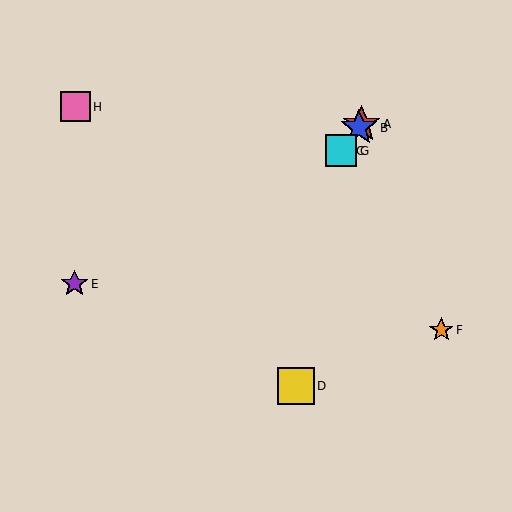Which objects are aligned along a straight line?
Objects A, B, C, G are aligned along a straight line.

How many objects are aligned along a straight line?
4 objects (A, B, C, G) are aligned along a straight line.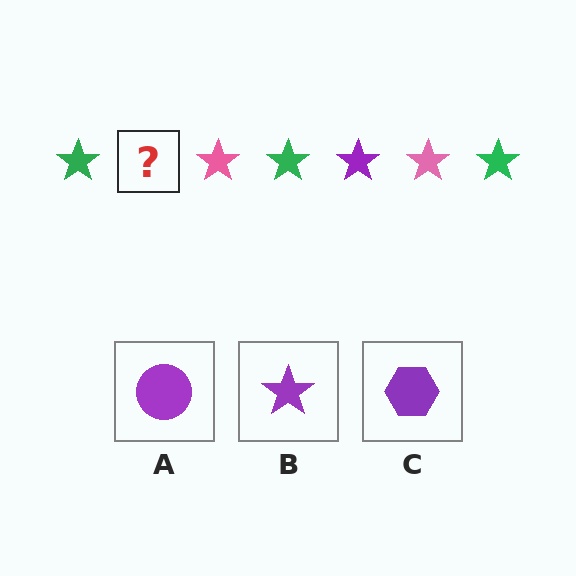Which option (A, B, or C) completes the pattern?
B.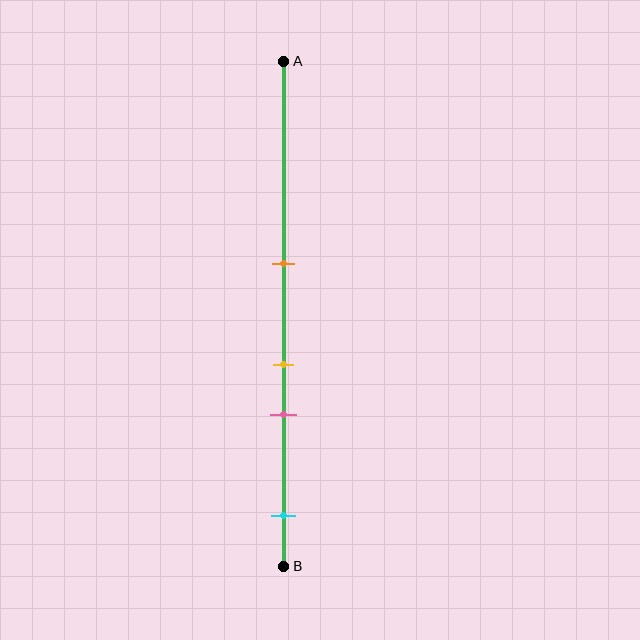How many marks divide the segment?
There are 4 marks dividing the segment.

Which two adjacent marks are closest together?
The yellow and pink marks are the closest adjacent pair.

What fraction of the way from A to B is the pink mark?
The pink mark is approximately 70% (0.7) of the way from A to B.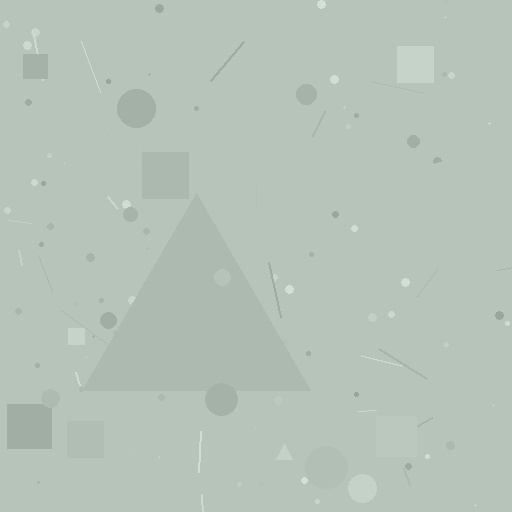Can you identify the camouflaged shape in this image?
The camouflaged shape is a triangle.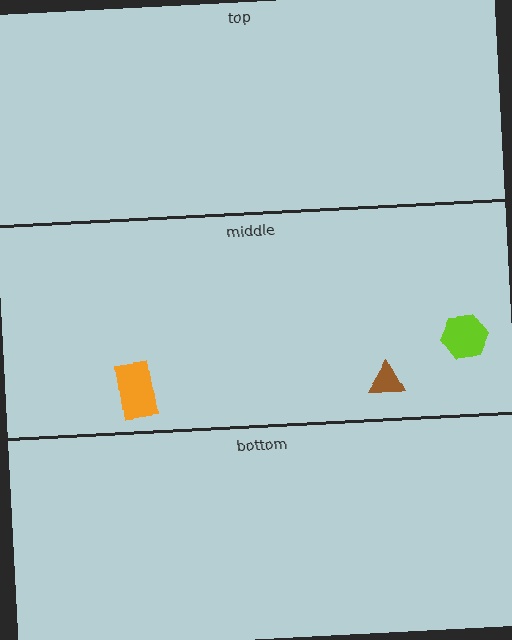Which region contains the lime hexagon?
The middle region.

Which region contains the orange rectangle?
The middle region.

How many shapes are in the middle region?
3.